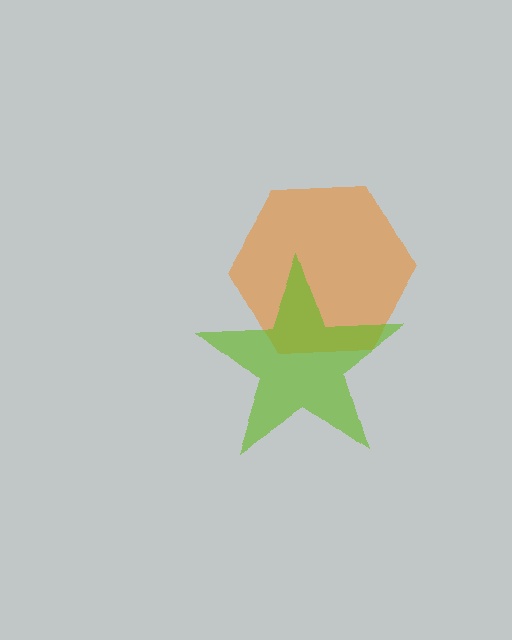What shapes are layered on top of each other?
The layered shapes are: an orange hexagon, a lime star.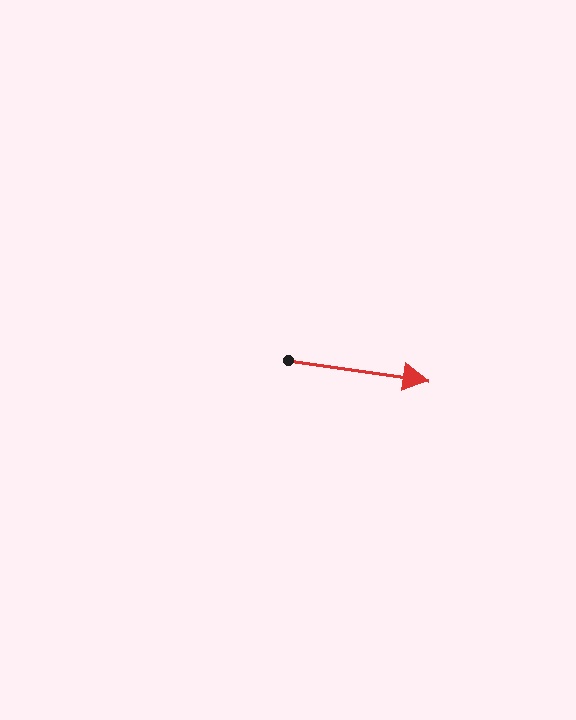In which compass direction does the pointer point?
East.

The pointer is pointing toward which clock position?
Roughly 3 o'clock.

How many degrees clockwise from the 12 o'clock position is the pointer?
Approximately 98 degrees.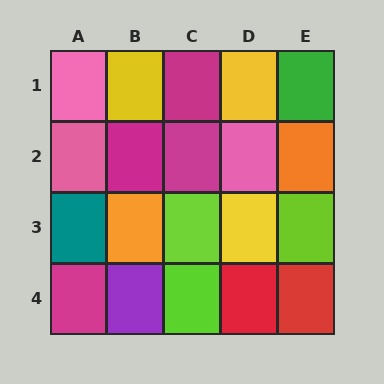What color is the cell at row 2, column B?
Magenta.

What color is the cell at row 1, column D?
Yellow.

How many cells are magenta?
4 cells are magenta.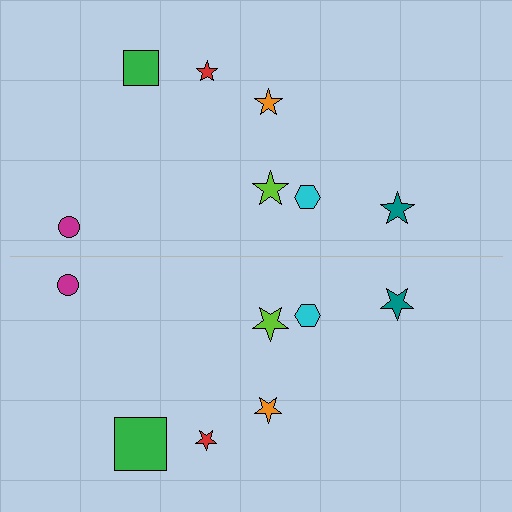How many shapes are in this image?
There are 14 shapes in this image.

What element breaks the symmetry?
The green square on the bottom side has a different size than its mirror counterpart.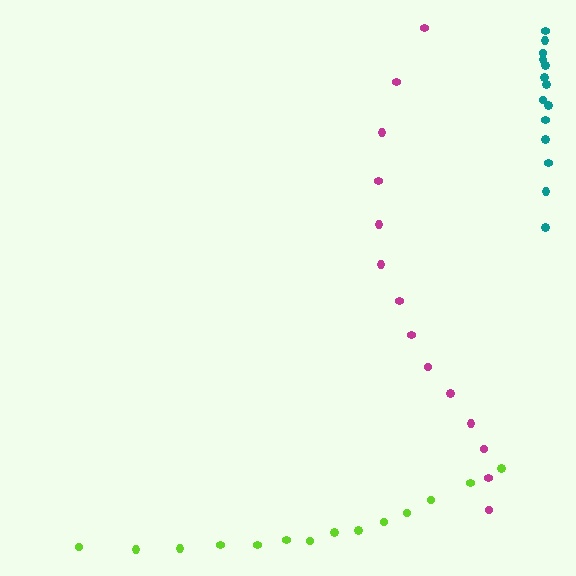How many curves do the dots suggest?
There are 3 distinct paths.